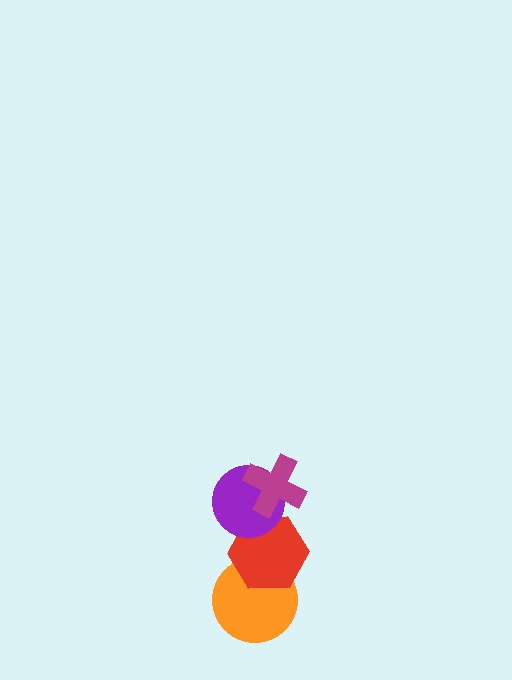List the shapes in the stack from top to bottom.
From top to bottom: the magenta cross, the purple circle, the red hexagon, the orange circle.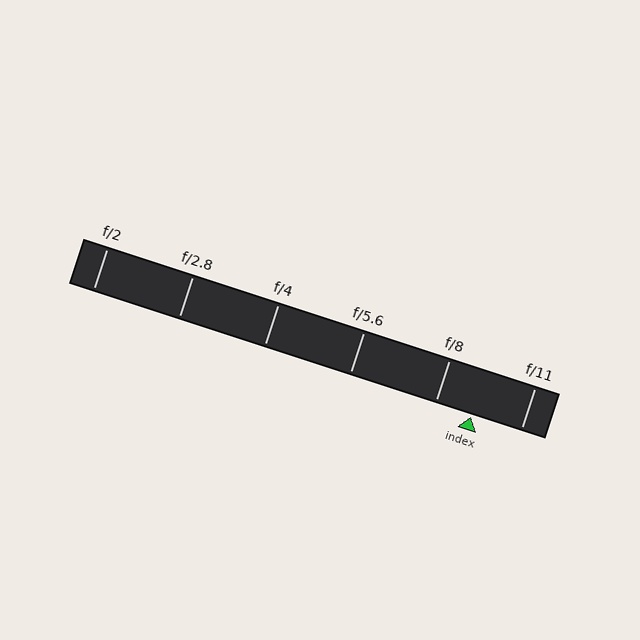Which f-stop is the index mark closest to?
The index mark is closest to f/8.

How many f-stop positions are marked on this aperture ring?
There are 6 f-stop positions marked.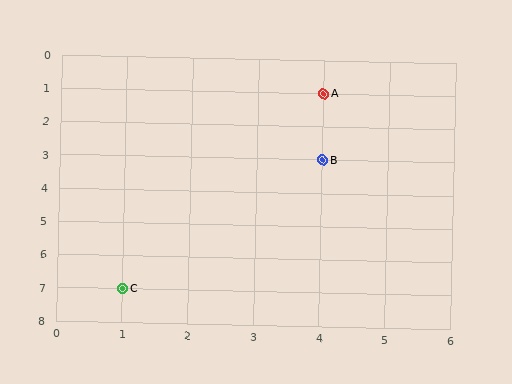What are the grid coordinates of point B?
Point B is at grid coordinates (4, 3).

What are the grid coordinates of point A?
Point A is at grid coordinates (4, 1).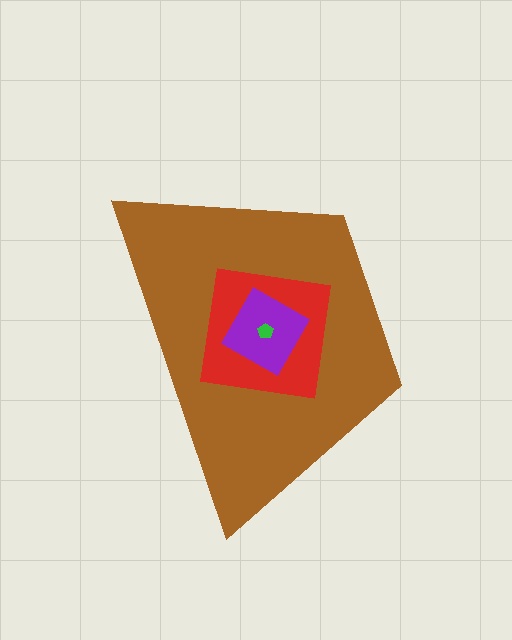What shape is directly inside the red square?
The purple diamond.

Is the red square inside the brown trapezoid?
Yes.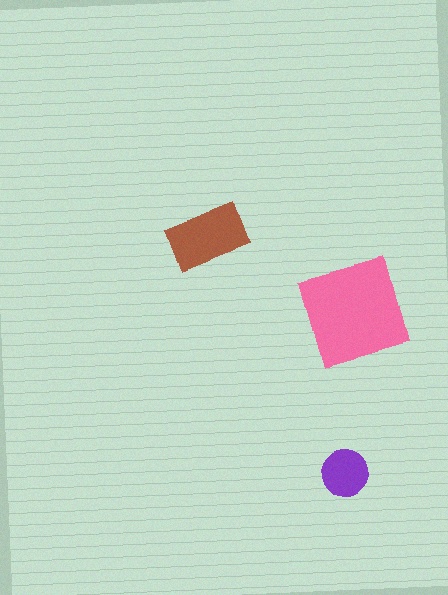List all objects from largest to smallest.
The pink square, the brown rectangle, the purple circle.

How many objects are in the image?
There are 3 objects in the image.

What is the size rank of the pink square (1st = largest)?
1st.